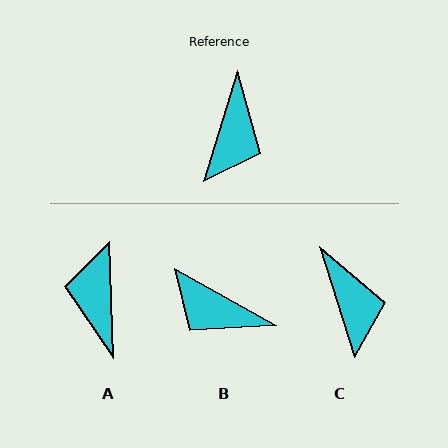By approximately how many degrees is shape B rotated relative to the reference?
Approximately 102 degrees clockwise.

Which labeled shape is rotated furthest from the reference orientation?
A, about 161 degrees away.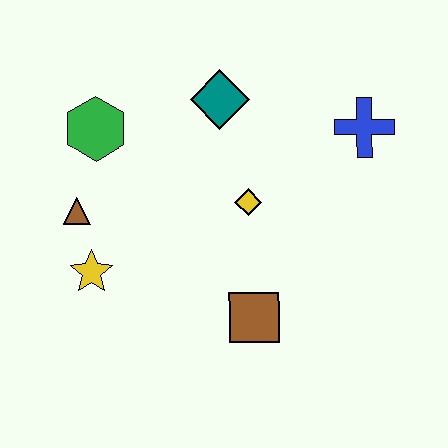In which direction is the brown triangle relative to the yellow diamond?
The brown triangle is to the left of the yellow diamond.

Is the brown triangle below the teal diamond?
Yes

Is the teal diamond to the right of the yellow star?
Yes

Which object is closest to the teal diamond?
The yellow diamond is closest to the teal diamond.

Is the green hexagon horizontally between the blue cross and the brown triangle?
Yes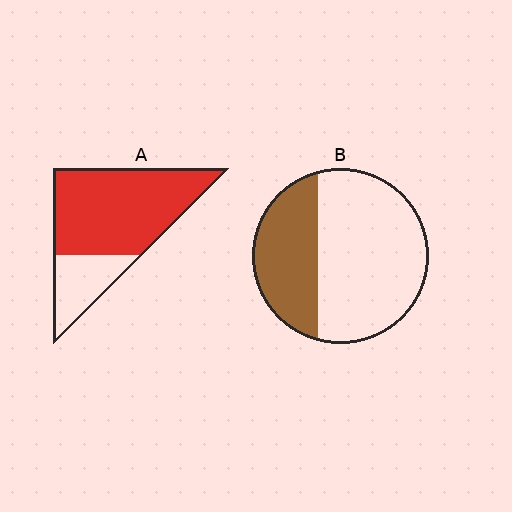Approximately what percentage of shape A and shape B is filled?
A is approximately 75% and B is approximately 35%.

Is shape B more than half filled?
No.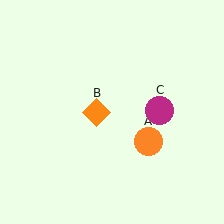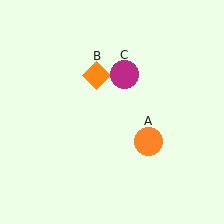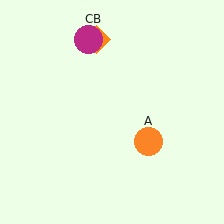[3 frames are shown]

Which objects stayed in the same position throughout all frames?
Orange circle (object A) remained stationary.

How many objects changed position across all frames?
2 objects changed position: orange diamond (object B), magenta circle (object C).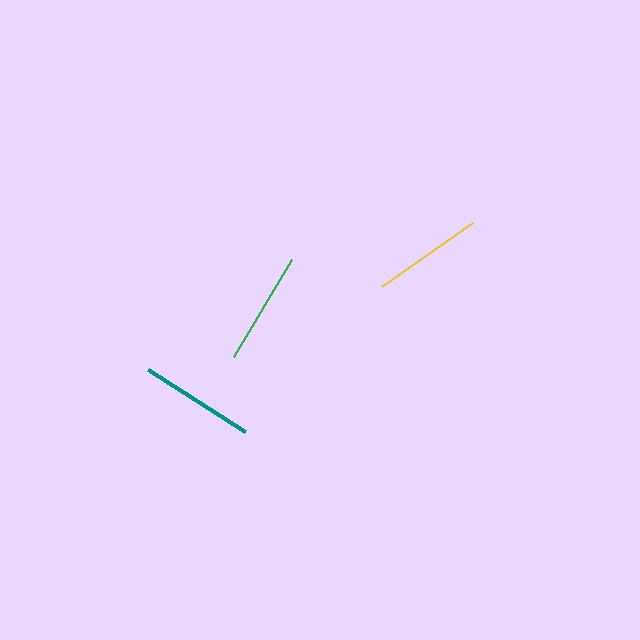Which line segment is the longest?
The teal line is the longest at approximately 115 pixels.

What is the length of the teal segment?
The teal segment is approximately 115 pixels long.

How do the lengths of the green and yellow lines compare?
The green and yellow lines are approximately the same length.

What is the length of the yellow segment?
The yellow segment is approximately 111 pixels long.